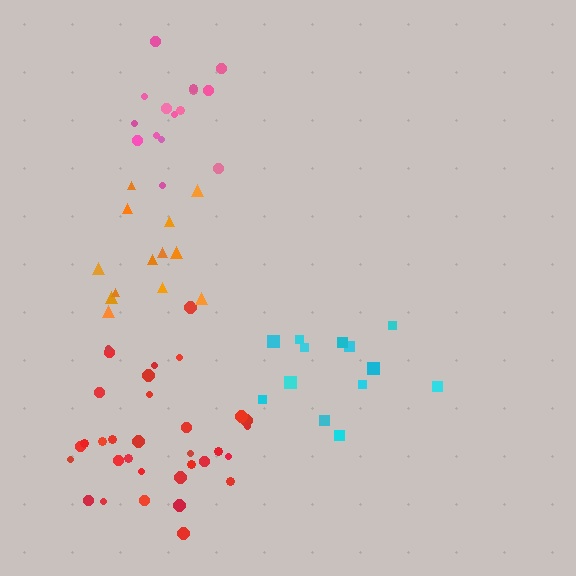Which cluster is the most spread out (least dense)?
Cyan.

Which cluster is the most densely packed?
Pink.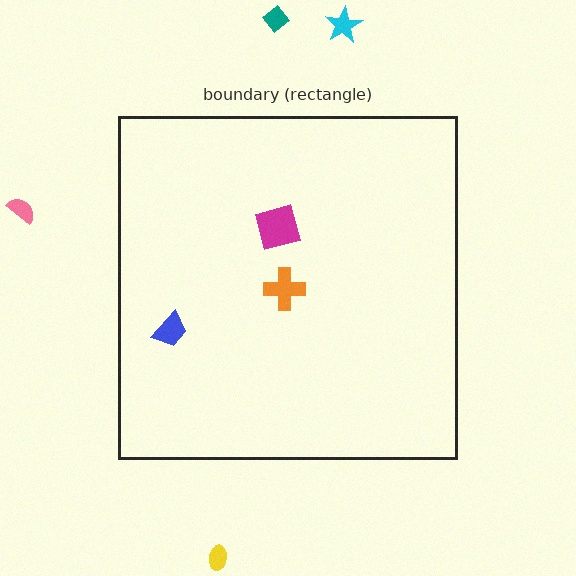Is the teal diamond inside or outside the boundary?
Outside.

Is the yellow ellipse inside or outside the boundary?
Outside.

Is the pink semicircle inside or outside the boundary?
Outside.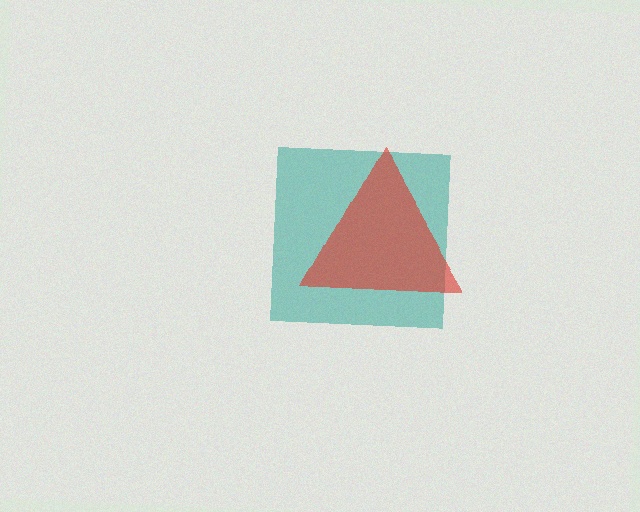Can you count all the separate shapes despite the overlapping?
Yes, there are 2 separate shapes.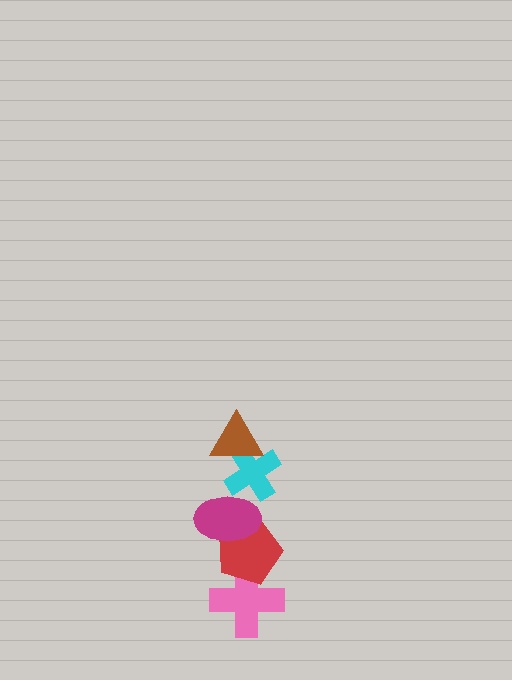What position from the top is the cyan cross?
The cyan cross is 2nd from the top.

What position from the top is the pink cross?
The pink cross is 5th from the top.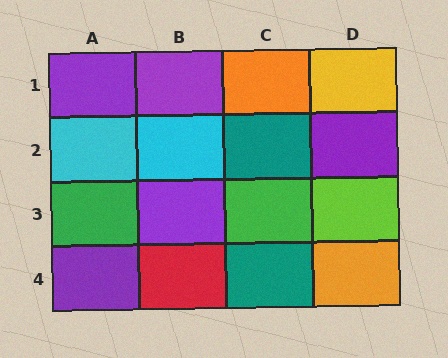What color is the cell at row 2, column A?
Cyan.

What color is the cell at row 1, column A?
Purple.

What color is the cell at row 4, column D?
Orange.